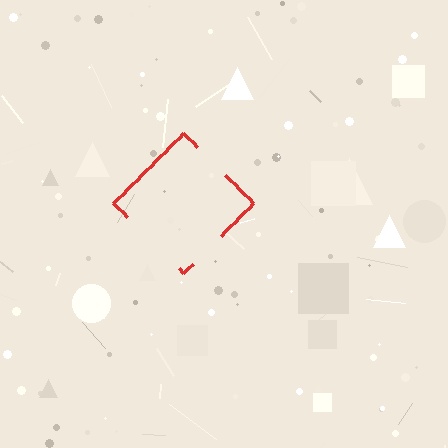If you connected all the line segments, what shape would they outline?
They would outline a diamond.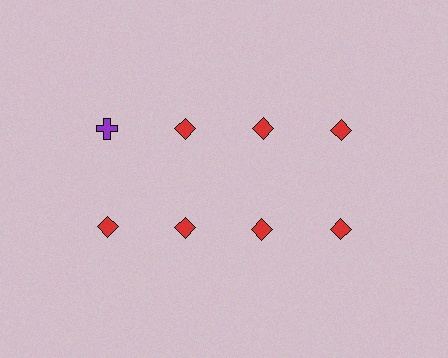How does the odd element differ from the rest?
It differs in both color (purple instead of red) and shape (cross instead of diamond).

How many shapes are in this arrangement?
There are 8 shapes arranged in a grid pattern.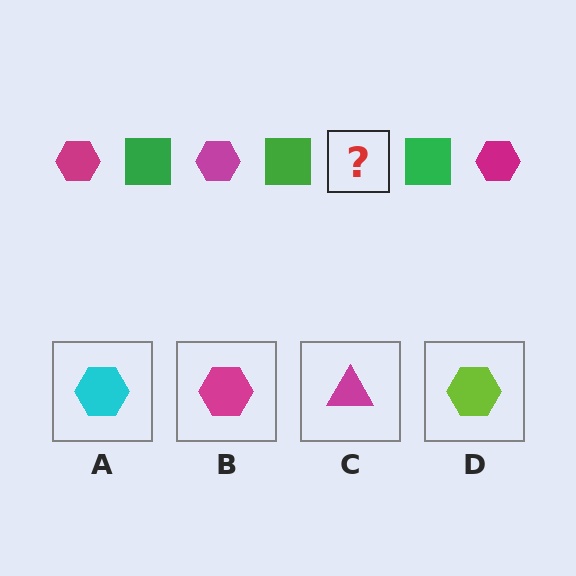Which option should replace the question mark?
Option B.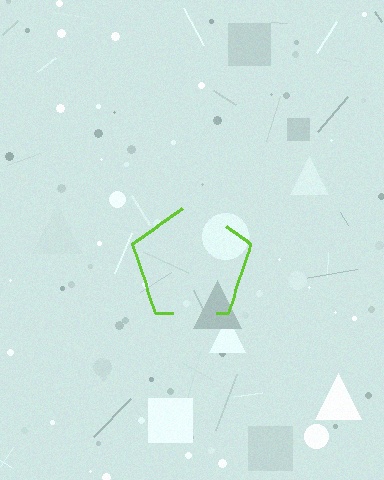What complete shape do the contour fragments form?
The contour fragments form a pentagon.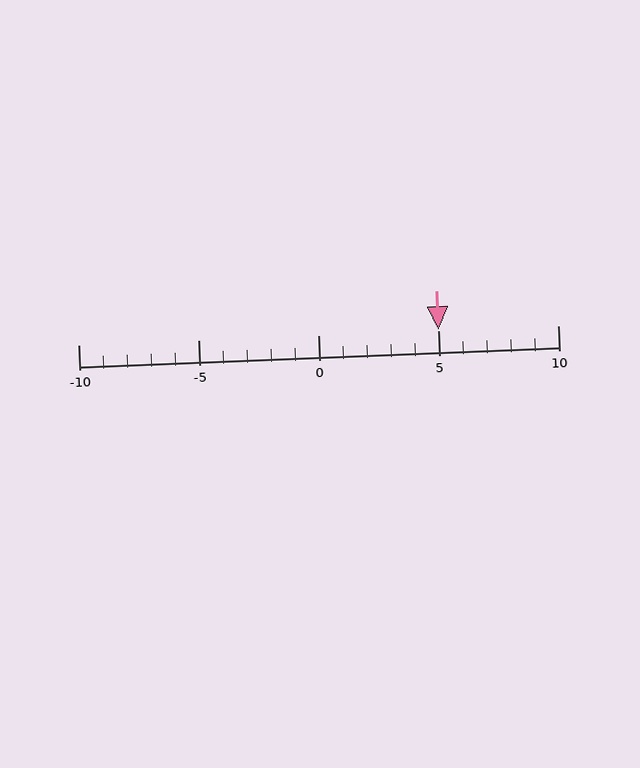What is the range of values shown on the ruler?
The ruler shows values from -10 to 10.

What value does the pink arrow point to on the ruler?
The pink arrow points to approximately 5.